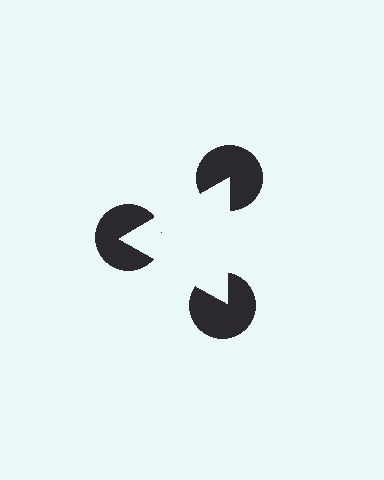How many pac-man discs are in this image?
There are 3 — one at each vertex of the illusory triangle.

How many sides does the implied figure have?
3 sides.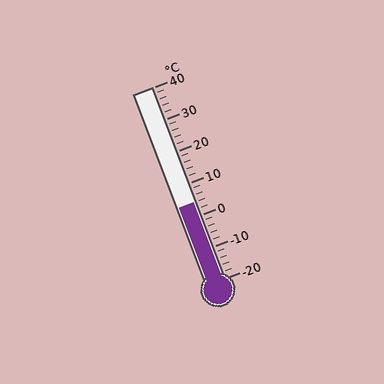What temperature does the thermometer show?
The thermometer shows approximately 4°C.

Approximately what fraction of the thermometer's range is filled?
The thermometer is filled to approximately 40% of its range.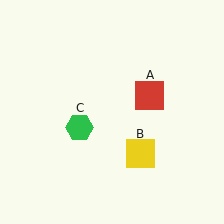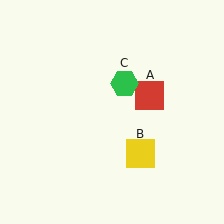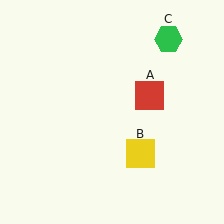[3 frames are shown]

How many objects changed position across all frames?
1 object changed position: green hexagon (object C).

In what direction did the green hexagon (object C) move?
The green hexagon (object C) moved up and to the right.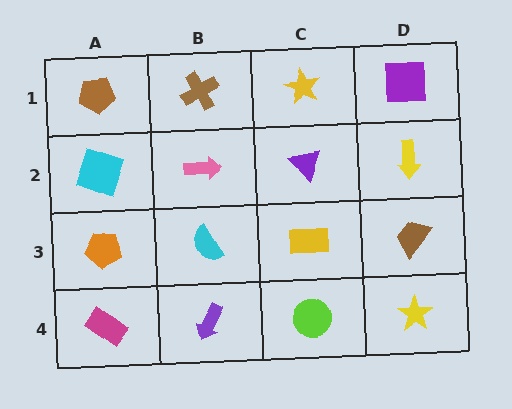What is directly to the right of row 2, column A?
A pink arrow.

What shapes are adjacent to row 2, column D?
A purple square (row 1, column D), a brown trapezoid (row 3, column D), a purple triangle (row 2, column C).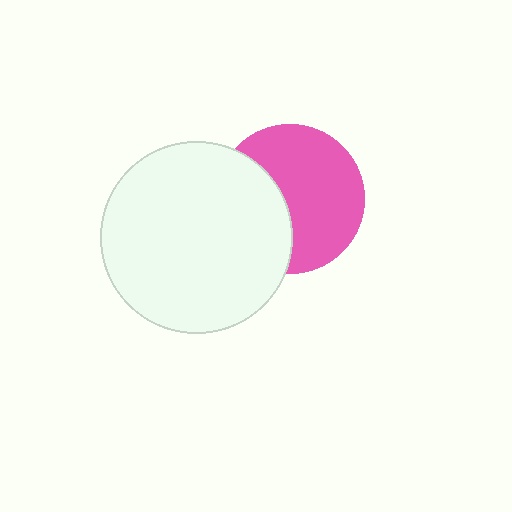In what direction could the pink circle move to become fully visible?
The pink circle could move right. That would shift it out from behind the white circle entirely.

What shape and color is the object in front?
The object in front is a white circle.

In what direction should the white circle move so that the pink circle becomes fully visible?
The white circle should move left. That is the shortest direction to clear the overlap and leave the pink circle fully visible.